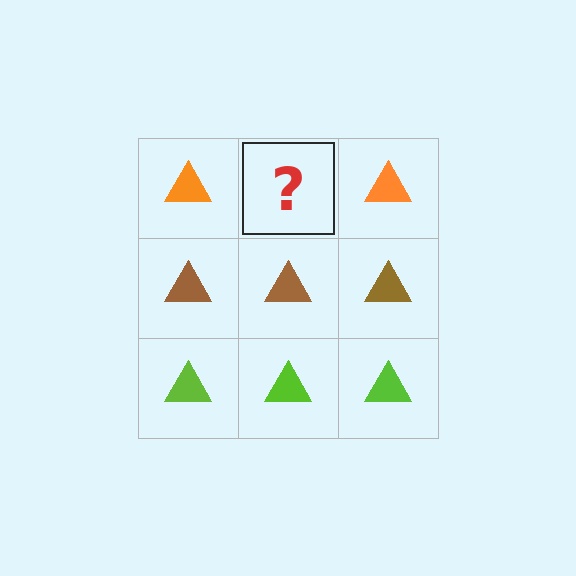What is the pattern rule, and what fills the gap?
The rule is that each row has a consistent color. The gap should be filled with an orange triangle.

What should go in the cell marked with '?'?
The missing cell should contain an orange triangle.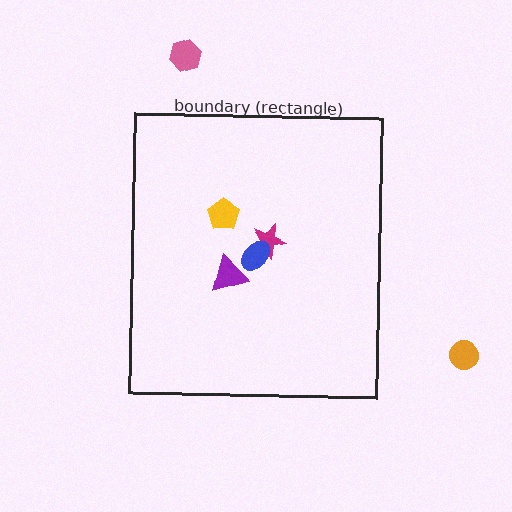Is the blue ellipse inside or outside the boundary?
Inside.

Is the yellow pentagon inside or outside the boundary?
Inside.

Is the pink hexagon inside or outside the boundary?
Outside.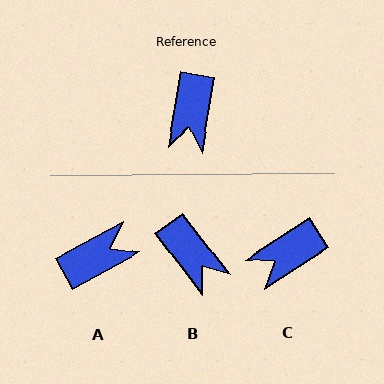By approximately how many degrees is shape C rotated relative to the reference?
Approximately 47 degrees clockwise.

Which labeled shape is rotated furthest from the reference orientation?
A, about 128 degrees away.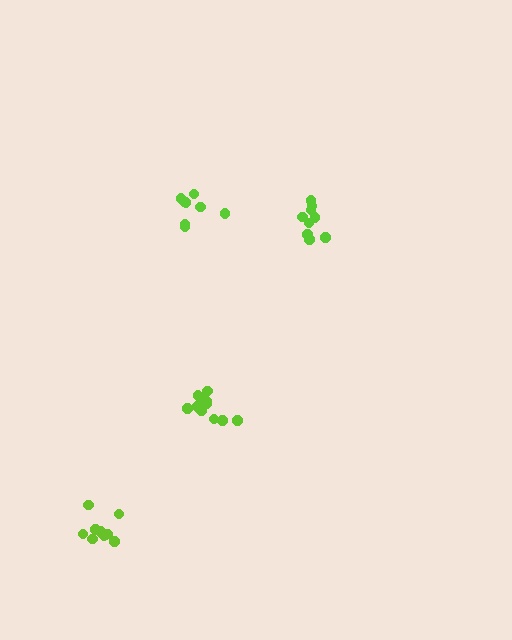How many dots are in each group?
Group 1: 9 dots, Group 2: 11 dots, Group 3: 8 dots, Group 4: 11 dots (39 total).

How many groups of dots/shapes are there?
There are 4 groups.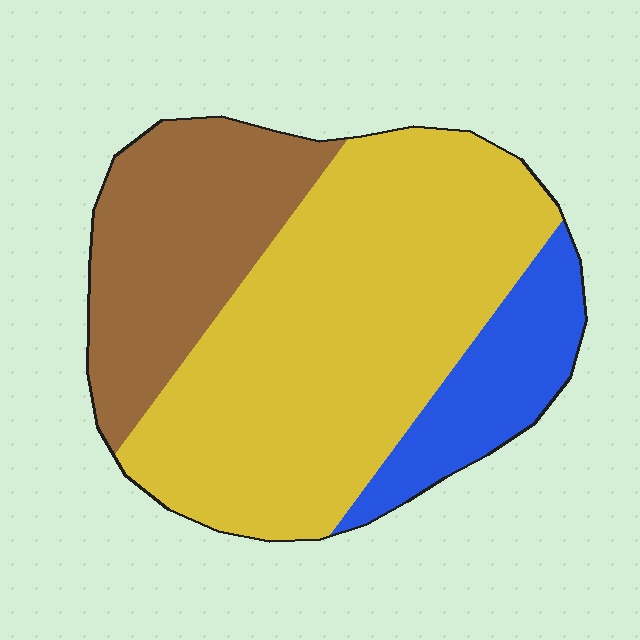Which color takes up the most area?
Yellow, at roughly 60%.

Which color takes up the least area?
Blue, at roughly 15%.